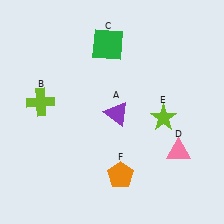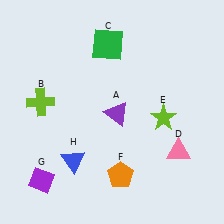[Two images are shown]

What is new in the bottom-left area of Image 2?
A purple diamond (G) was added in the bottom-left area of Image 2.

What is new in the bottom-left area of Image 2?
A blue triangle (H) was added in the bottom-left area of Image 2.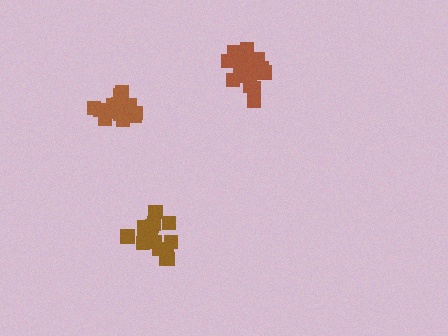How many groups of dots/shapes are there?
There are 3 groups.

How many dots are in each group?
Group 1: 15 dots, Group 2: 16 dots, Group 3: 20 dots (51 total).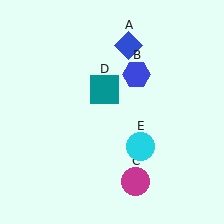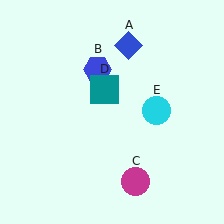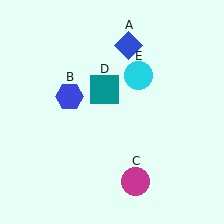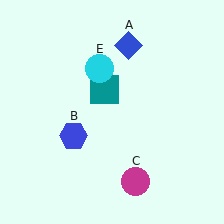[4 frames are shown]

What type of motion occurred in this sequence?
The blue hexagon (object B), cyan circle (object E) rotated counterclockwise around the center of the scene.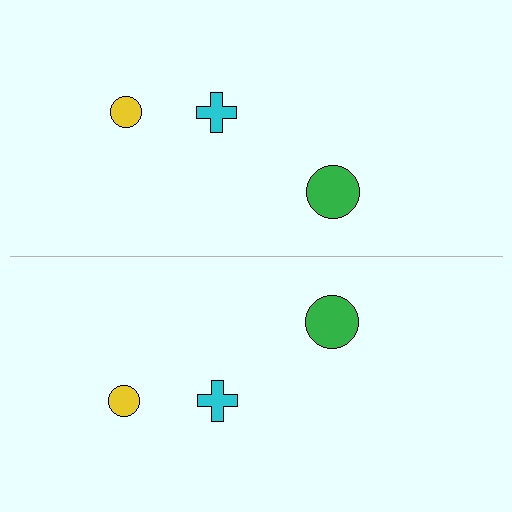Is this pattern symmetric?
Yes, this pattern has bilateral (reflection) symmetry.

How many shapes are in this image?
There are 6 shapes in this image.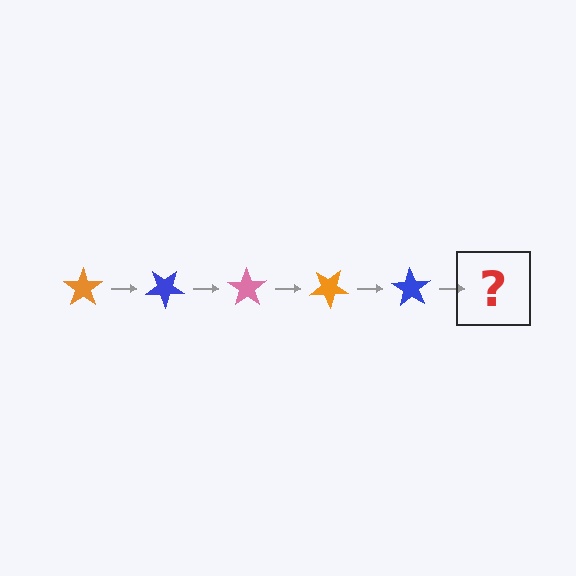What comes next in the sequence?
The next element should be a pink star, rotated 175 degrees from the start.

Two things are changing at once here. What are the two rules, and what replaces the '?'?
The two rules are that it rotates 35 degrees each step and the color cycles through orange, blue, and pink. The '?' should be a pink star, rotated 175 degrees from the start.